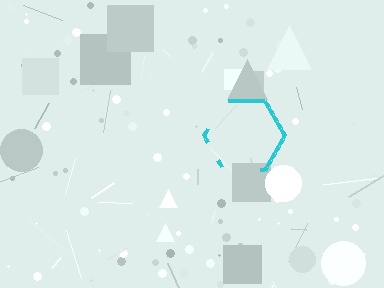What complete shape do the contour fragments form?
The contour fragments form a hexagon.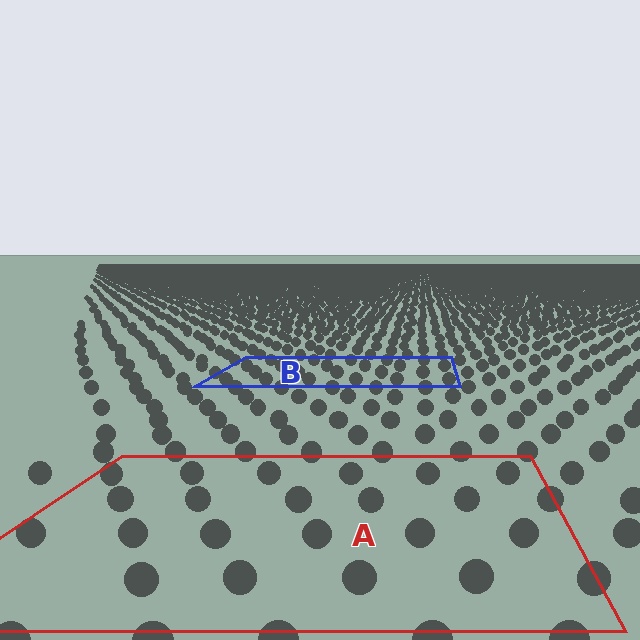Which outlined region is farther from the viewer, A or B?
Region B is farther from the viewer — the texture elements inside it appear smaller and more densely packed.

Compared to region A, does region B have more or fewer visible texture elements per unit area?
Region B has more texture elements per unit area — they are packed more densely because it is farther away.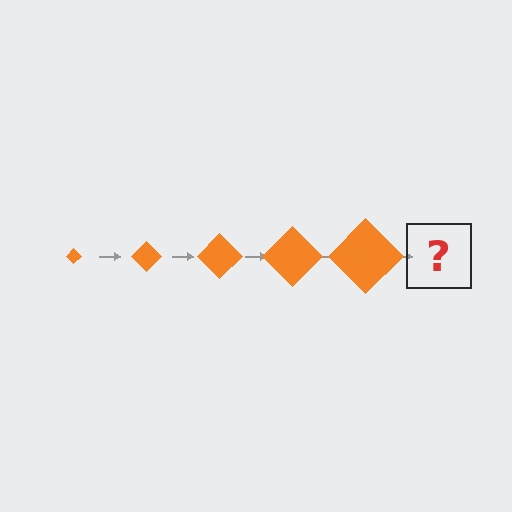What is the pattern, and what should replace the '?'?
The pattern is that the diamond gets progressively larger each step. The '?' should be an orange diamond, larger than the previous one.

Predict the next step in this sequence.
The next step is an orange diamond, larger than the previous one.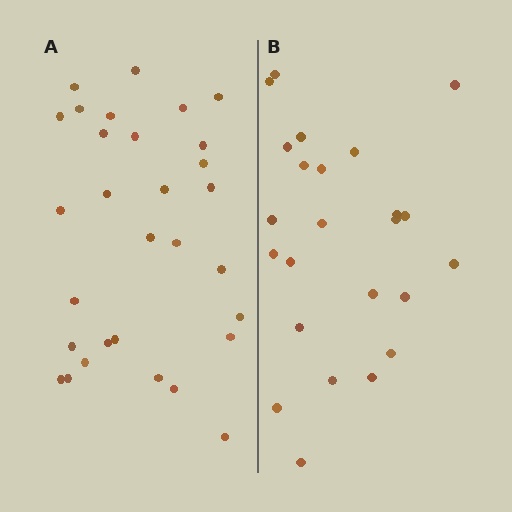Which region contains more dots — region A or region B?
Region A (the left region) has more dots.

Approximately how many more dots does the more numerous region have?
Region A has about 6 more dots than region B.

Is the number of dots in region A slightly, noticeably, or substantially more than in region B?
Region A has noticeably more, but not dramatically so. The ratio is roughly 1.2 to 1.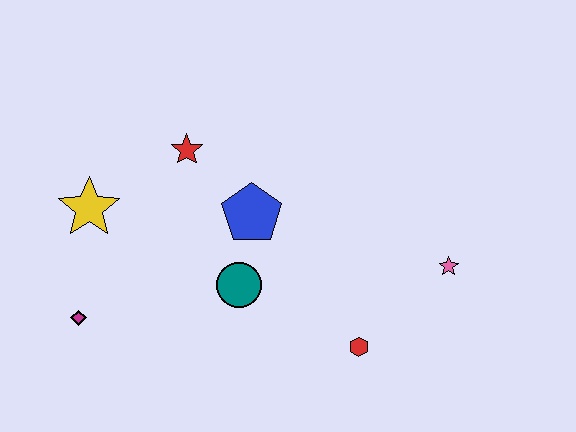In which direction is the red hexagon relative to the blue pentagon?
The red hexagon is below the blue pentagon.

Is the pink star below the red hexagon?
No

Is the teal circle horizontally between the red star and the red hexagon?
Yes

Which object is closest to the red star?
The blue pentagon is closest to the red star.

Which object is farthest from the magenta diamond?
The pink star is farthest from the magenta diamond.